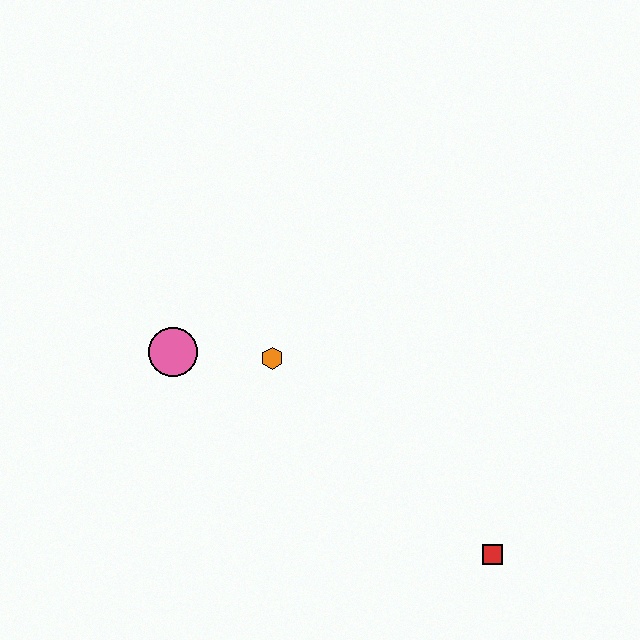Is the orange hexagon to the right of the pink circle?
Yes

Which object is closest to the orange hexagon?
The pink circle is closest to the orange hexagon.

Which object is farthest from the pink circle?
The red square is farthest from the pink circle.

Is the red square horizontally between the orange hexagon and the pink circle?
No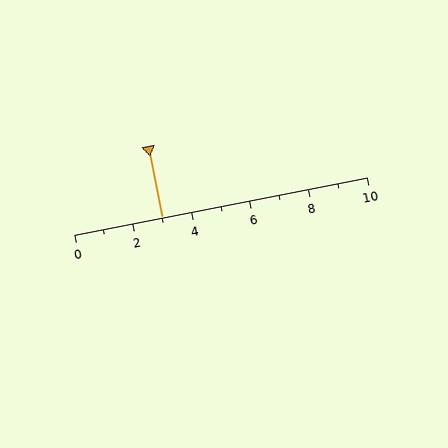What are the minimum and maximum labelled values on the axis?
The axis runs from 0 to 10.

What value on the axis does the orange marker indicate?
The marker indicates approximately 3.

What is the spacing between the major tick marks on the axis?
The major ticks are spaced 2 apart.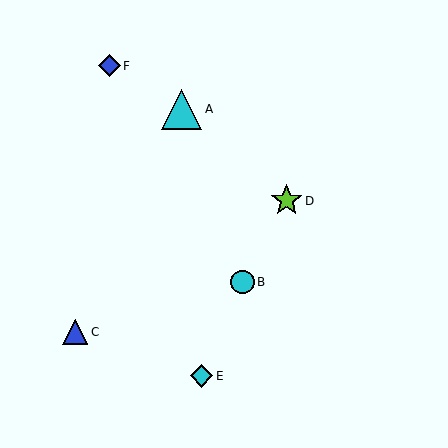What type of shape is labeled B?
Shape B is a cyan circle.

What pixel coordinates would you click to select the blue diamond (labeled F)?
Click at (109, 66) to select the blue diamond F.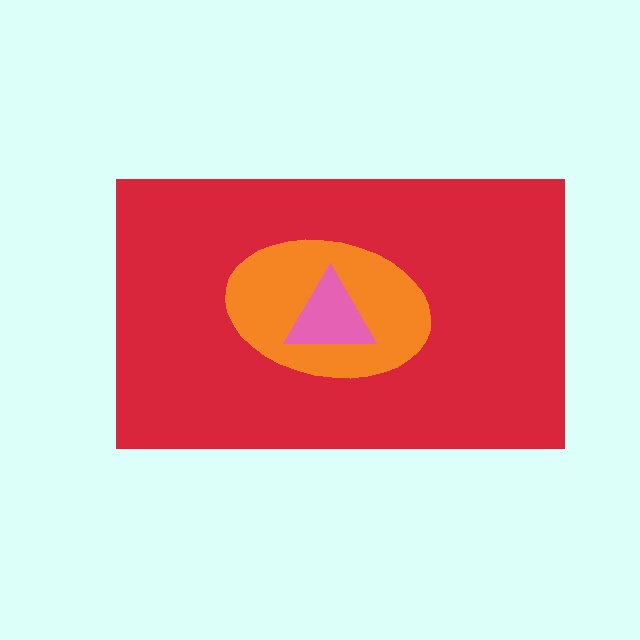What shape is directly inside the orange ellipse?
The pink triangle.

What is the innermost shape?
The pink triangle.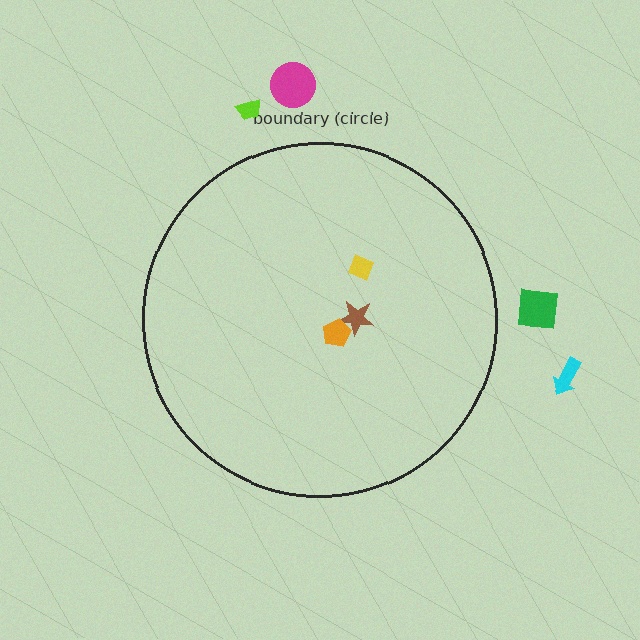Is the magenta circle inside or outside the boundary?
Outside.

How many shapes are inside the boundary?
3 inside, 4 outside.